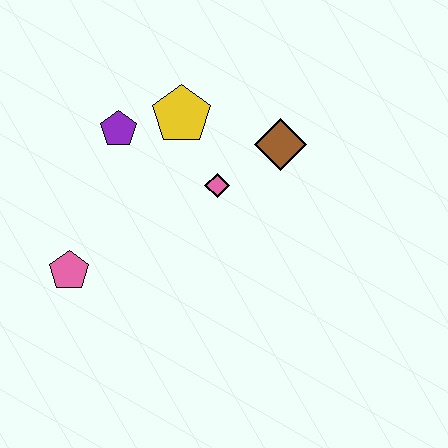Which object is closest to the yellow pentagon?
The purple pentagon is closest to the yellow pentagon.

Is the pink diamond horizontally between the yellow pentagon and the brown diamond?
Yes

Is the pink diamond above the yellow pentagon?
No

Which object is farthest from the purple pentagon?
The brown diamond is farthest from the purple pentagon.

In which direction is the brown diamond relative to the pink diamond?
The brown diamond is to the right of the pink diamond.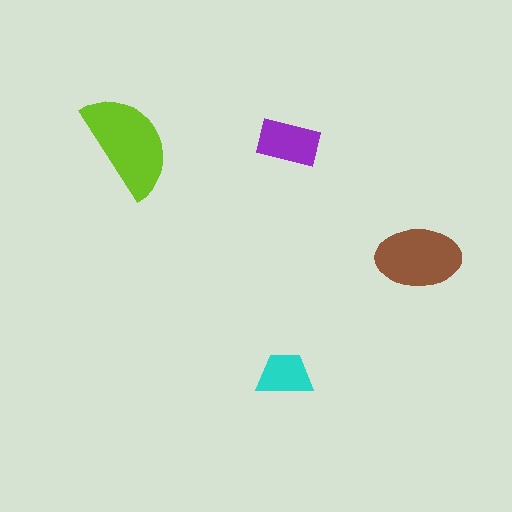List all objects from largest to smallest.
The lime semicircle, the brown ellipse, the purple rectangle, the cyan trapezoid.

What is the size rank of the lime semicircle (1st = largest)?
1st.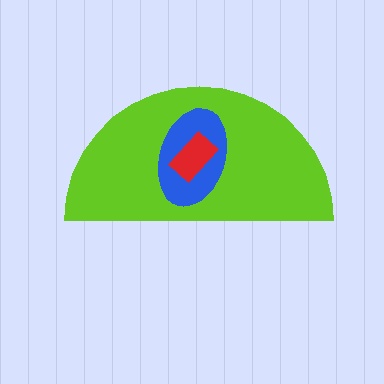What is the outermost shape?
The lime semicircle.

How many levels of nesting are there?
3.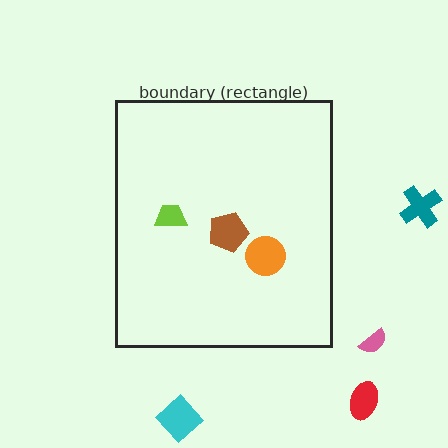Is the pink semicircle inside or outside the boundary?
Outside.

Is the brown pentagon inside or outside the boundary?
Inside.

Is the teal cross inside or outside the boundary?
Outside.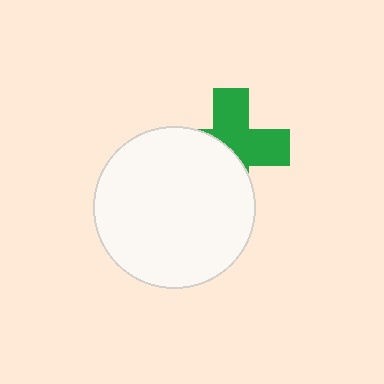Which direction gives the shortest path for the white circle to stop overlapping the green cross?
Moving toward the lower-left gives the shortest separation.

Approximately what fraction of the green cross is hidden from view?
Roughly 48% of the green cross is hidden behind the white circle.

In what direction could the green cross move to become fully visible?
The green cross could move toward the upper-right. That would shift it out from behind the white circle entirely.